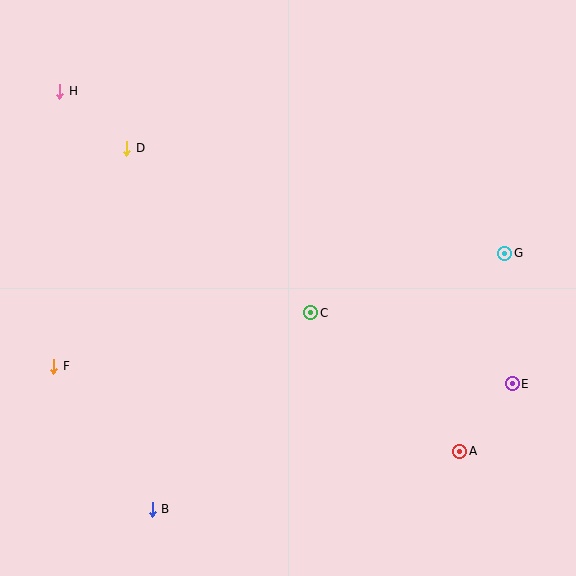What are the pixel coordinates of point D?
Point D is at (127, 148).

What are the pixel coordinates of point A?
Point A is at (460, 451).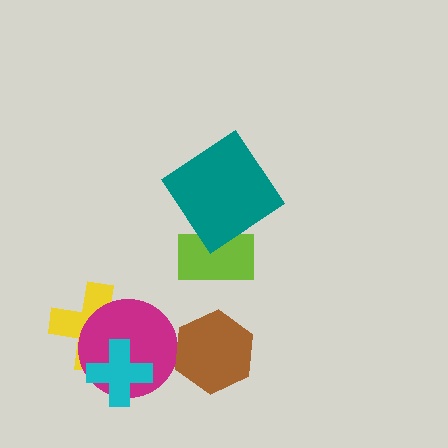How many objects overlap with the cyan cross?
2 objects overlap with the cyan cross.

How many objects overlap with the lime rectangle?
1 object overlaps with the lime rectangle.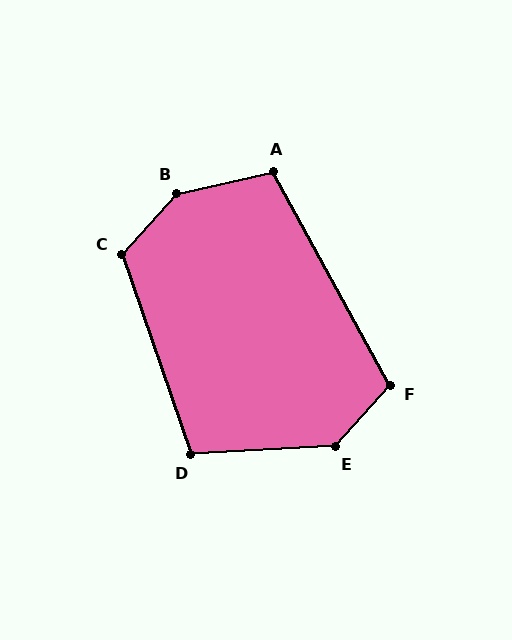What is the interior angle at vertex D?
Approximately 106 degrees (obtuse).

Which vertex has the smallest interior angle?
A, at approximately 106 degrees.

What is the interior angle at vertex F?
Approximately 109 degrees (obtuse).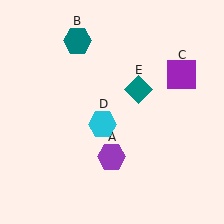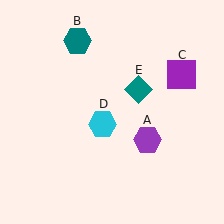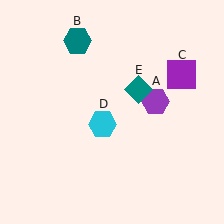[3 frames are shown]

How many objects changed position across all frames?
1 object changed position: purple hexagon (object A).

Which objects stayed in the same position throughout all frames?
Teal hexagon (object B) and purple square (object C) and cyan hexagon (object D) and teal diamond (object E) remained stationary.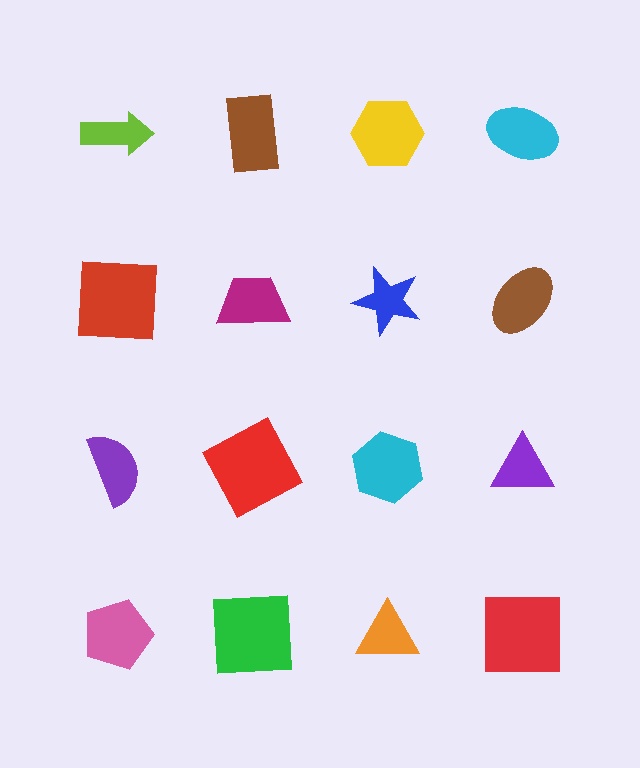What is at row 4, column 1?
A pink pentagon.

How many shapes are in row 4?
4 shapes.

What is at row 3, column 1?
A purple semicircle.